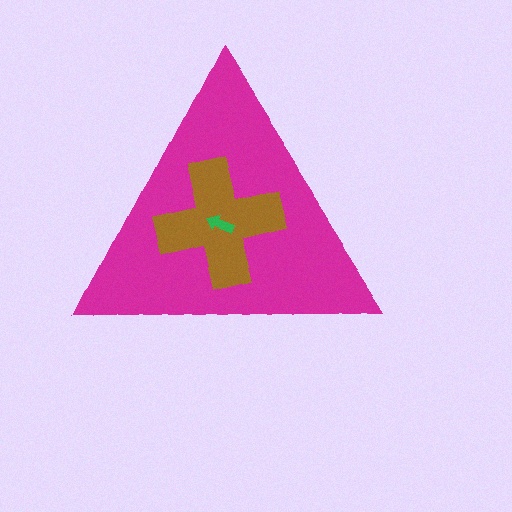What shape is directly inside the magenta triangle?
The brown cross.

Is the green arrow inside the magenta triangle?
Yes.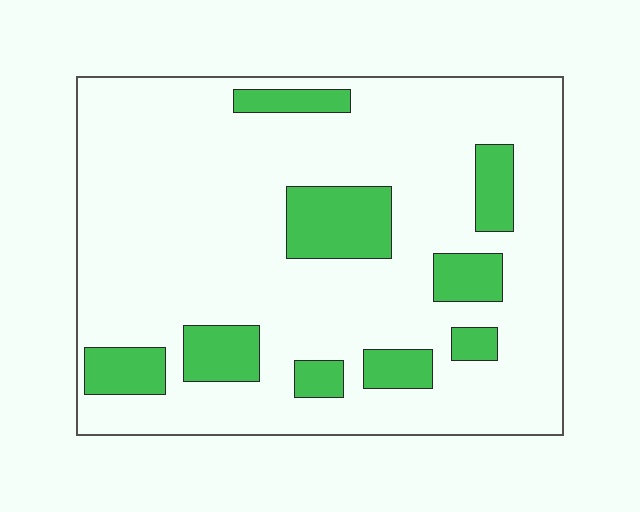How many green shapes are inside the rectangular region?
9.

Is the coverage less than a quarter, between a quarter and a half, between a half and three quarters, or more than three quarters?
Less than a quarter.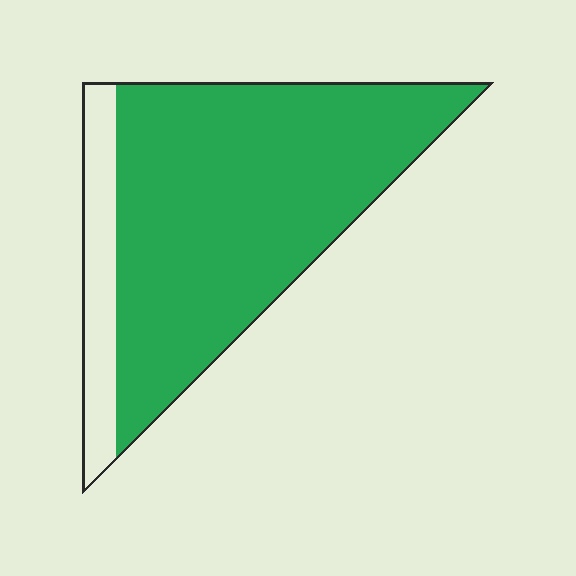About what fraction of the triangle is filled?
About five sixths (5/6).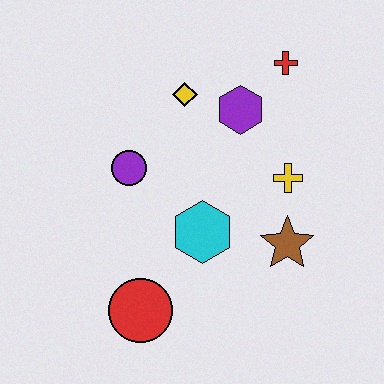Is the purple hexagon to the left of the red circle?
No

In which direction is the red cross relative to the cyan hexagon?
The red cross is above the cyan hexagon.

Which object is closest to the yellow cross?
The brown star is closest to the yellow cross.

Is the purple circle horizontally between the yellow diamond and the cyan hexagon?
No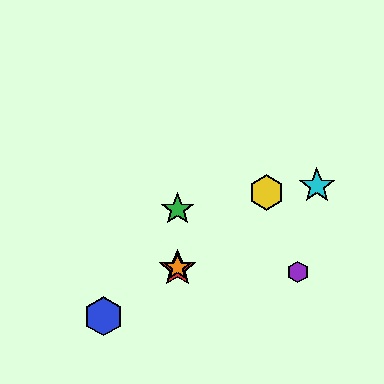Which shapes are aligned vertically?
The red star, the green star, the orange star are aligned vertically.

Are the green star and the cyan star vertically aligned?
No, the green star is at x≈177 and the cyan star is at x≈317.